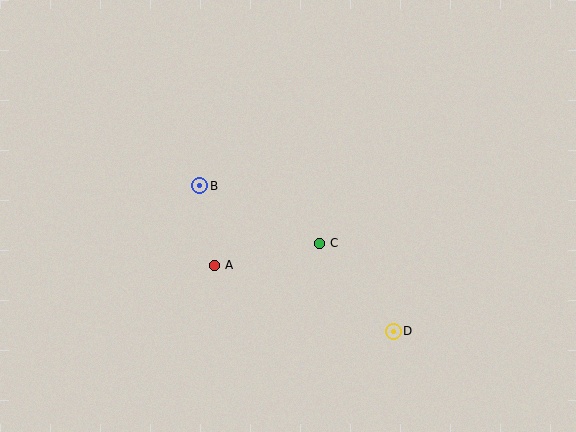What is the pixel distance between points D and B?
The distance between D and B is 242 pixels.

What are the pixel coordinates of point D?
Point D is at (393, 331).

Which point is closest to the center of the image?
Point C at (320, 243) is closest to the center.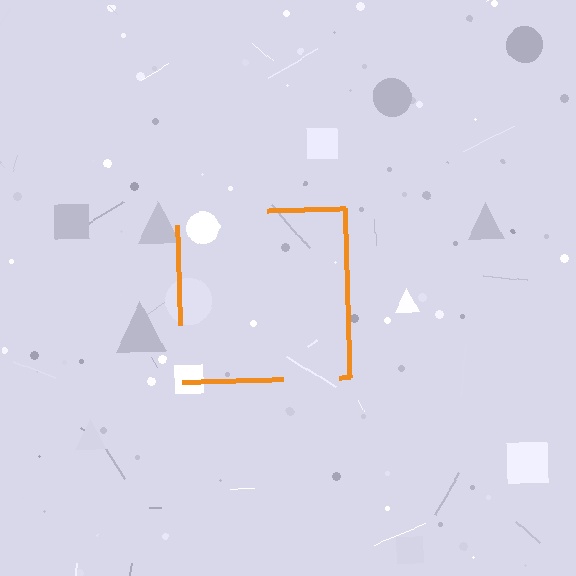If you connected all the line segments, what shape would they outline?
They would outline a square.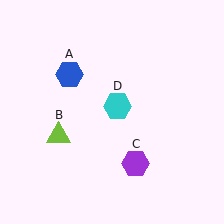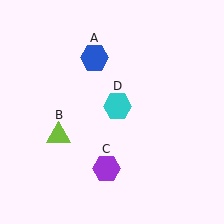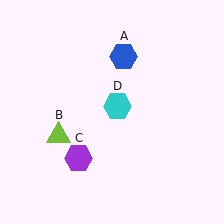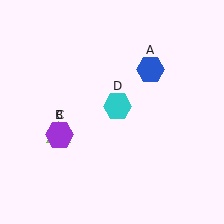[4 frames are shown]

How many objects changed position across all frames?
2 objects changed position: blue hexagon (object A), purple hexagon (object C).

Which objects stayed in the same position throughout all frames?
Lime triangle (object B) and cyan hexagon (object D) remained stationary.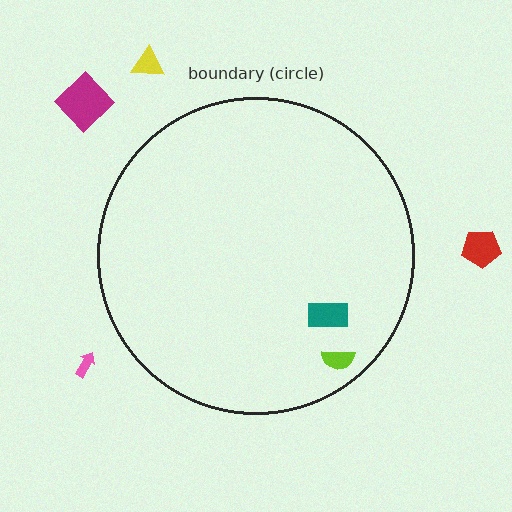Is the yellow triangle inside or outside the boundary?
Outside.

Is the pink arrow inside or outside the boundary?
Outside.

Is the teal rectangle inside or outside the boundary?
Inside.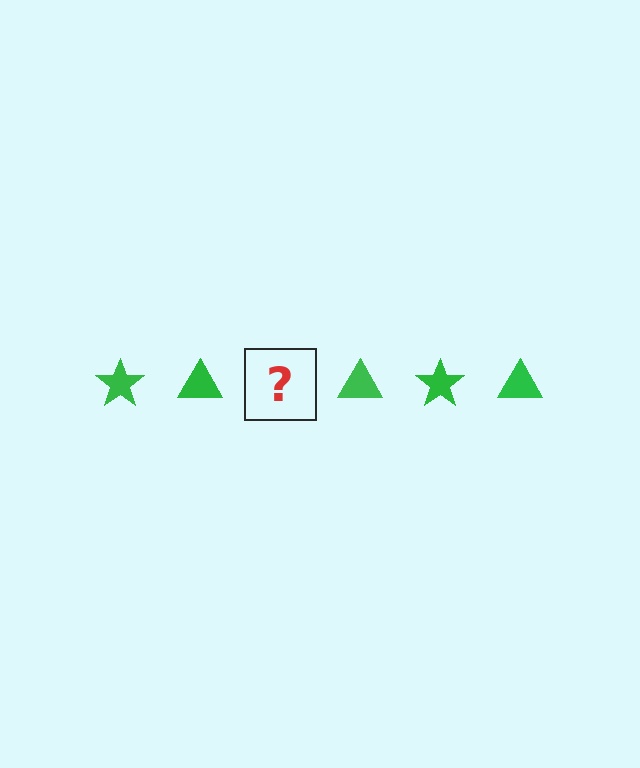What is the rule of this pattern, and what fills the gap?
The rule is that the pattern cycles through star, triangle shapes in green. The gap should be filled with a green star.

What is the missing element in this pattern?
The missing element is a green star.